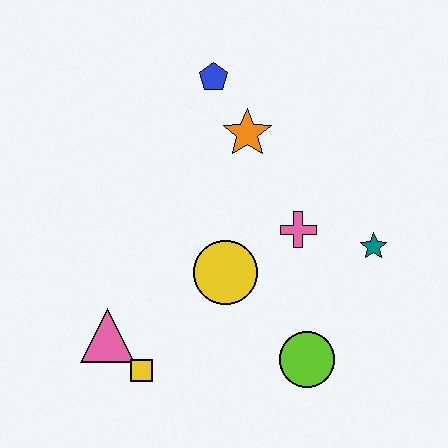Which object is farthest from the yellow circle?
The blue pentagon is farthest from the yellow circle.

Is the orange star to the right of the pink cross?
No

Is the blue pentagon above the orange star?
Yes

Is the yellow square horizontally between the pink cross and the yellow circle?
No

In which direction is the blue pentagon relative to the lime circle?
The blue pentagon is above the lime circle.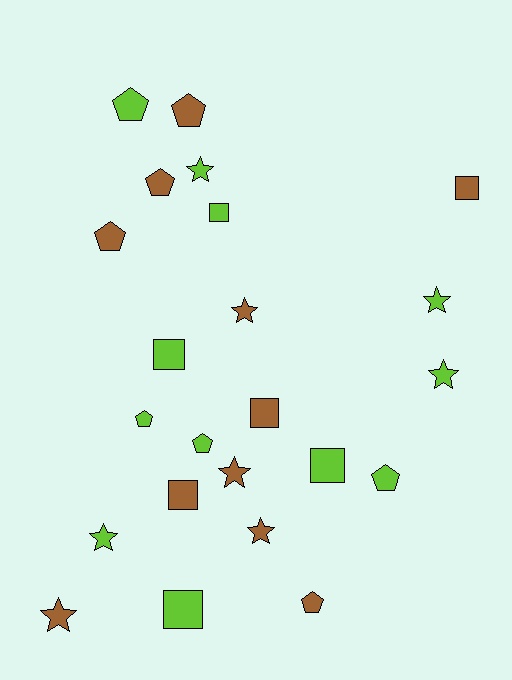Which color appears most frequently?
Lime, with 12 objects.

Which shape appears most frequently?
Pentagon, with 8 objects.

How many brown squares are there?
There are 3 brown squares.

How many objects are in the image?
There are 23 objects.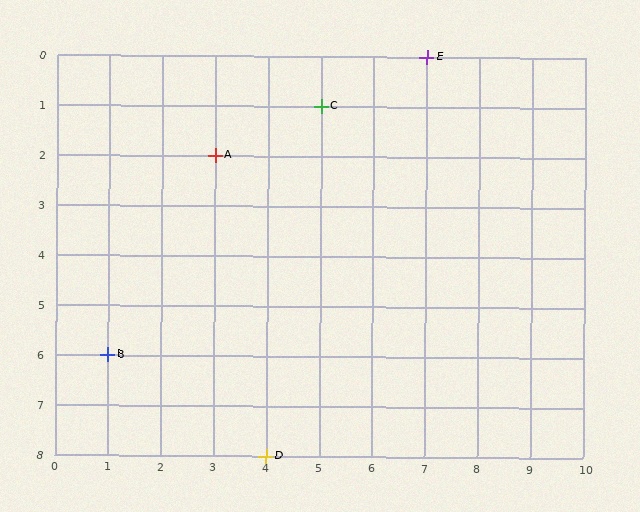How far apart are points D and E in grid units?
Points D and E are 3 columns and 8 rows apart (about 8.5 grid units diagonally).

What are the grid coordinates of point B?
Point B is at grid coordinates (1, 6).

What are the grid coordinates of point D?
Point D is at grid coordinates (4, 8).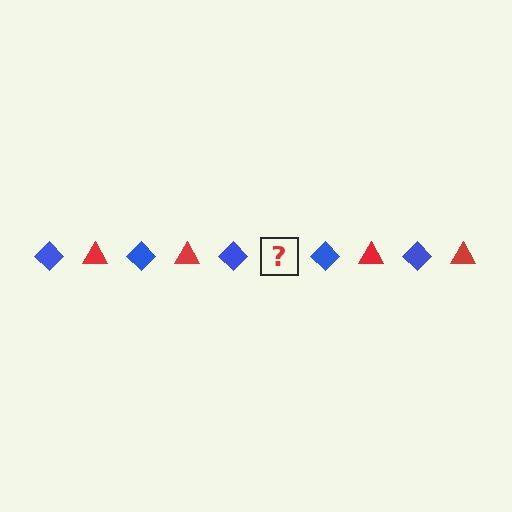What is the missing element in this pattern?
The missing element is a red triangle.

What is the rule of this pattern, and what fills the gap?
The rule is that the pattern alternates between blue diamond and red triangle. The gap should be filled with a red triangle.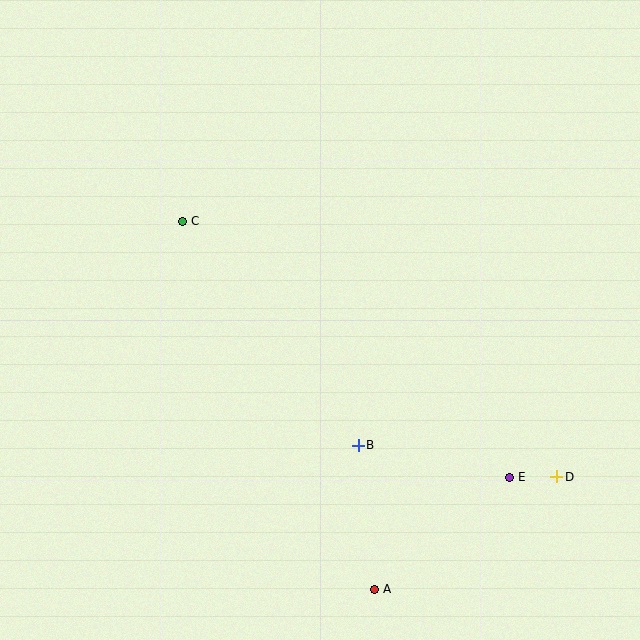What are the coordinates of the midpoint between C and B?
The midpoint between C and B is at (270, 333).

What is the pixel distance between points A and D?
The distance between A and D is 214 pixels.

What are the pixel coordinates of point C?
Point C is at (183, 221).